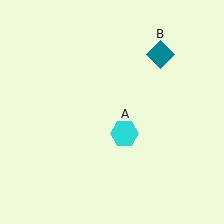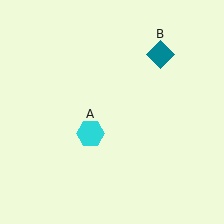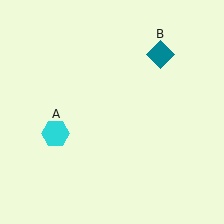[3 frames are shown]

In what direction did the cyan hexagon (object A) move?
The cyan hexagon (object A) moved left.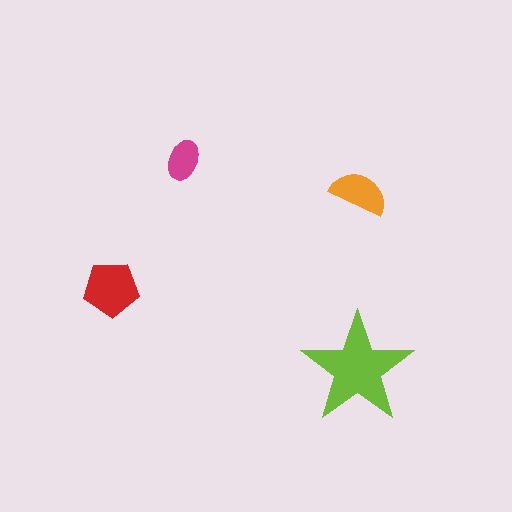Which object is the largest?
The lime star.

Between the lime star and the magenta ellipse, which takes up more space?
The lime star.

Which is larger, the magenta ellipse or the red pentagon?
The red pentagon.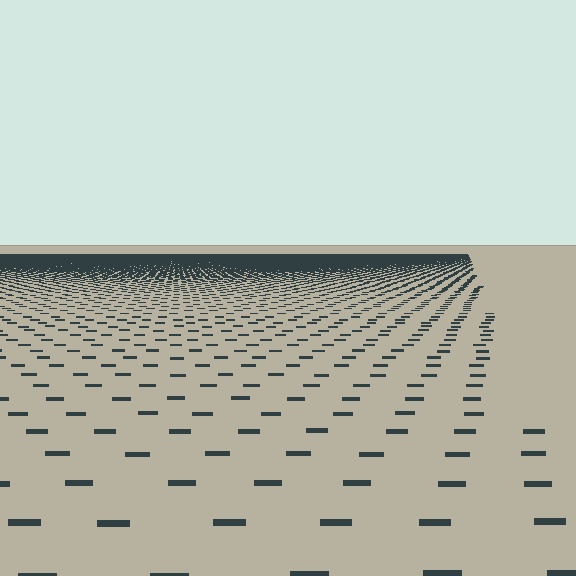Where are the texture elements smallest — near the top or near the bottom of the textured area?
Near the top.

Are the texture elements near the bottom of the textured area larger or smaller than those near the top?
Larger. Near the bottom, elements are closer to the viewer and appear at a bigger on-screen size.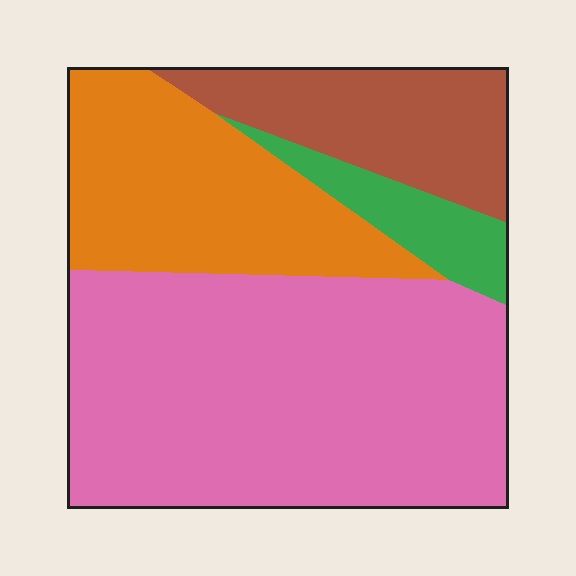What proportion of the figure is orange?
Orange covers around 25% of the figure.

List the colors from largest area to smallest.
From largest to smallest: pink, orange, brown, green.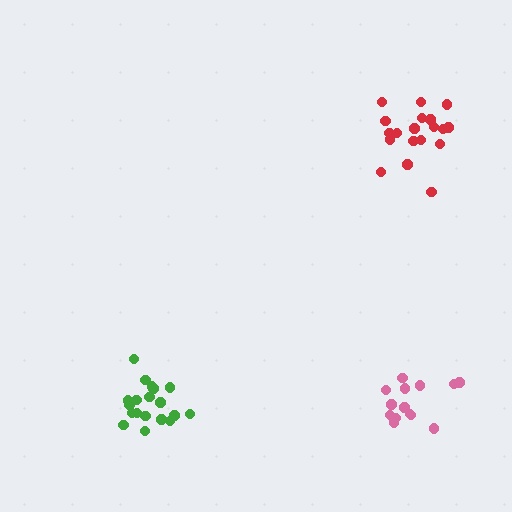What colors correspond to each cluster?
The clusters are colored: pink, red, green.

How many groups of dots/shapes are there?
There are 3 groups.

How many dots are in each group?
Group 1: 14 dots, Group 2: 19 dots, Group 3: 19 dots (52 total).